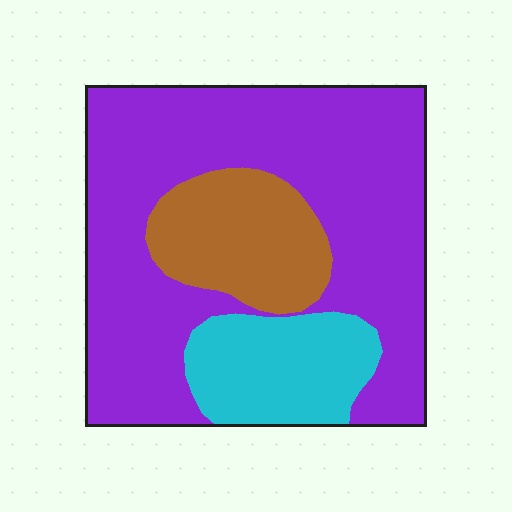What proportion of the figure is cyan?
Cyan takes up about one sixth (1/6) of the figure.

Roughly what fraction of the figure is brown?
Brown covers 17% of the figure.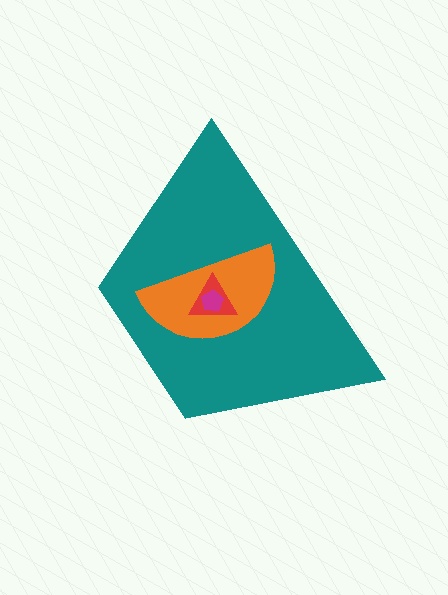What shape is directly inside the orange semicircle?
The red triangle.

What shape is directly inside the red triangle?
The magenta pentagon.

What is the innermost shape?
The magenta pentagon.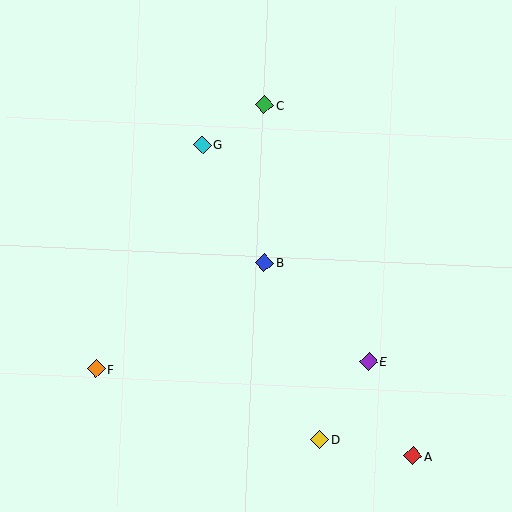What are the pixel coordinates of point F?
Point F is at (96, 369).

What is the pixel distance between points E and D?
The distance between E and D is 92 pixels.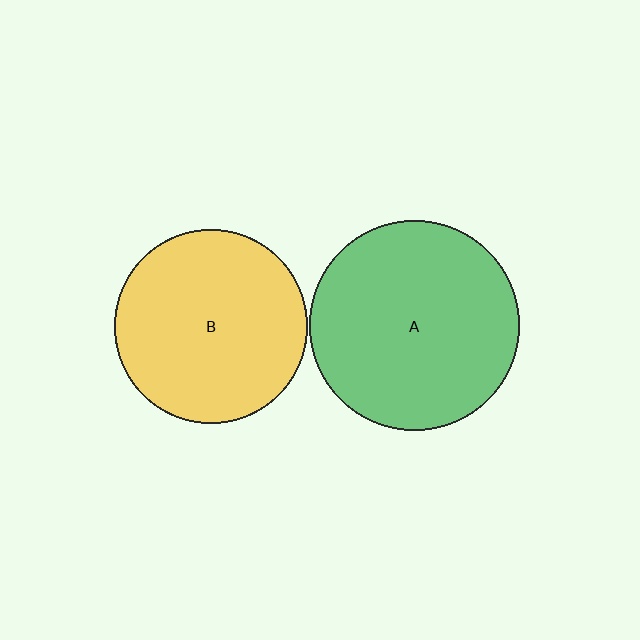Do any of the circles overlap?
No, none of the circles overlap.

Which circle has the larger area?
Circle A (green).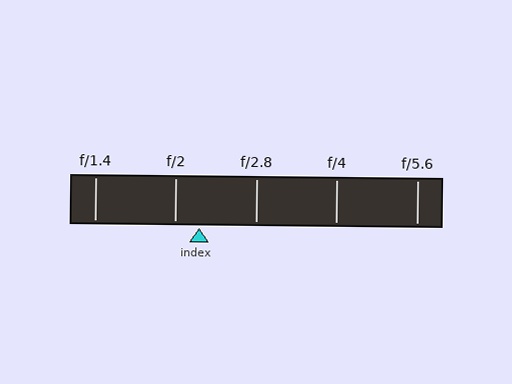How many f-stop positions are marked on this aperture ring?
There are 5 f-stop positions marked.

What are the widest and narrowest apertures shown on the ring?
The widest aperture shown is f/1.4 and the narrowest is f/5.6.